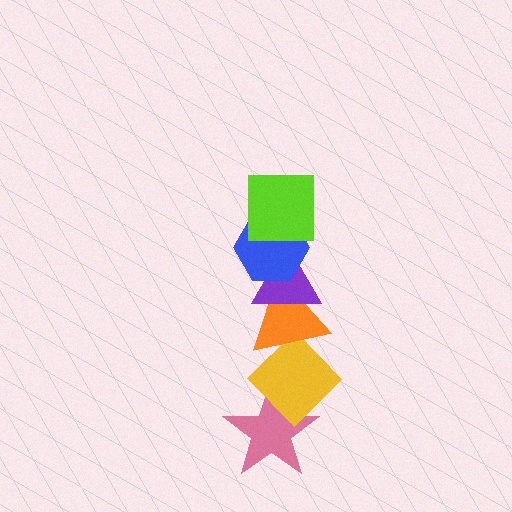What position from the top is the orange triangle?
The orange triangle is 4th from the top.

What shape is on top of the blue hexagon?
The lime square is on top of the blue hexagon.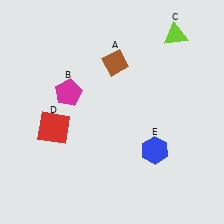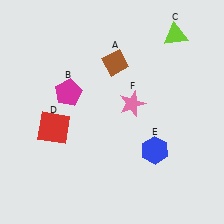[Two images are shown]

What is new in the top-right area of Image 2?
A pink star (F) was added in the top-right area of Image 2.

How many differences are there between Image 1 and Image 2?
There is 1 difference between the two images.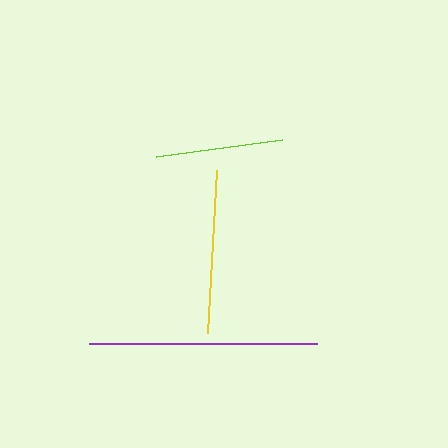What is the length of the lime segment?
The lime segment is approximately 126 pixels long.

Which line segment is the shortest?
The lime line is the shortest at approximately 126 pixels.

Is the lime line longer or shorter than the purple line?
The purple line is longer than the lime line.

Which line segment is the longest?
The purple line is the longest at approximately 227 pixels.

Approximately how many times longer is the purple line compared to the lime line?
The purple line is approximately 1.8 times the length of the lime line.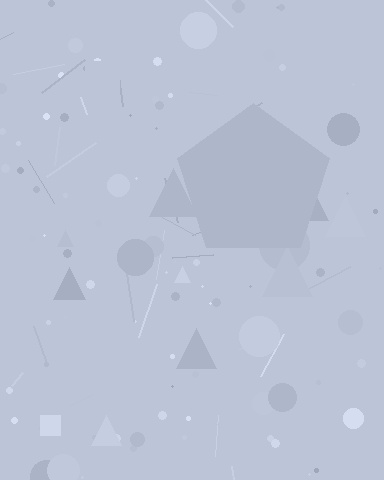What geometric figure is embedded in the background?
A pentagon is embedded in the background.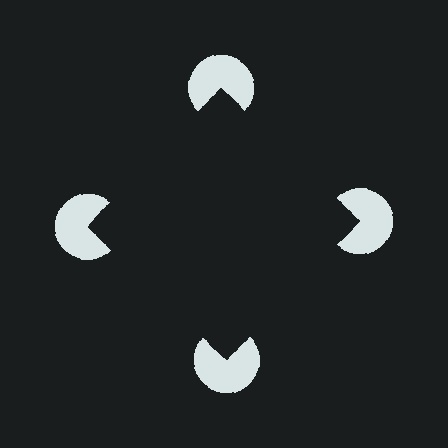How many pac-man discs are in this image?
There are 4 — one at each vertex of the illusory square.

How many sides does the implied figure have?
4 sides.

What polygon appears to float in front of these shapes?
An illusory square — its edges are inferred from the aligned wedge cuts in the pac-man discs, not physically drawn.